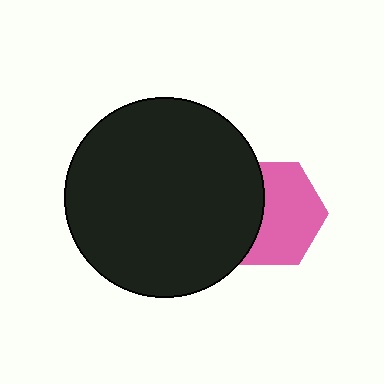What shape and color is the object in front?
The object in front is a black circle.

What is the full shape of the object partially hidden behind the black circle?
The partially hidden object is a pink hexagon.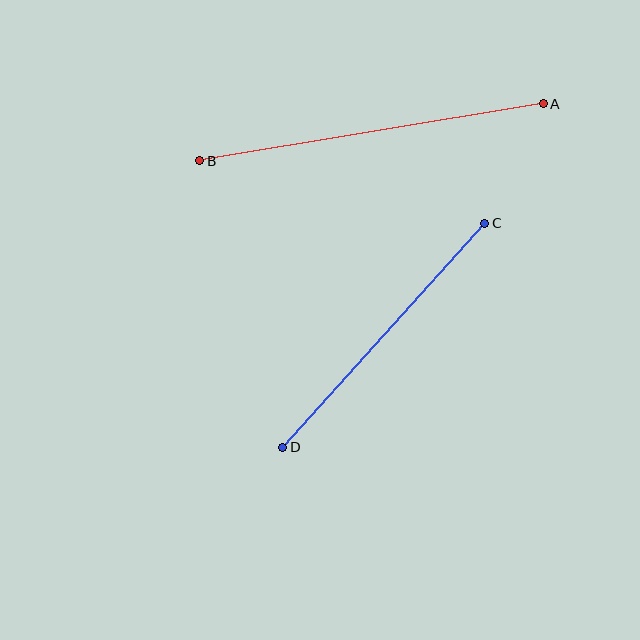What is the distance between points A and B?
The distance is approximately 349 pixels.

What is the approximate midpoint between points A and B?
The midpoint is at approximately (371, 132) pixels.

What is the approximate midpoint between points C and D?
The midpoint is at approximately (384, 335) pixels.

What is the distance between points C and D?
The distance is approximately 302 pixels.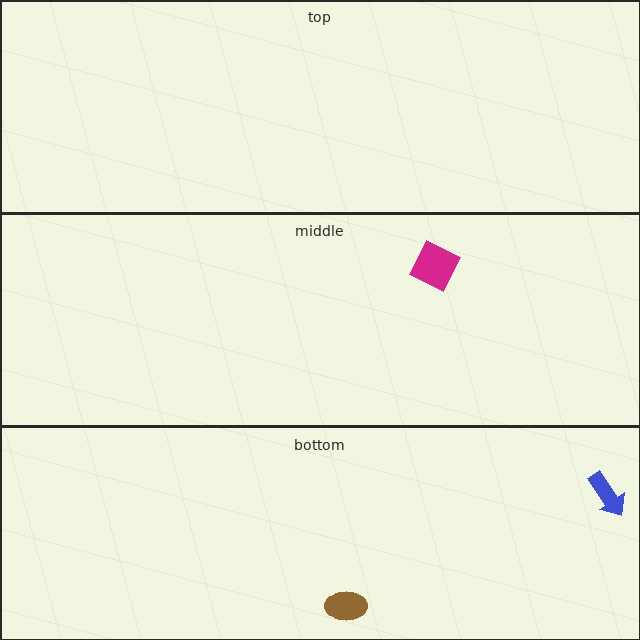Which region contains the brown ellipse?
The bottom region.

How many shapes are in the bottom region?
2.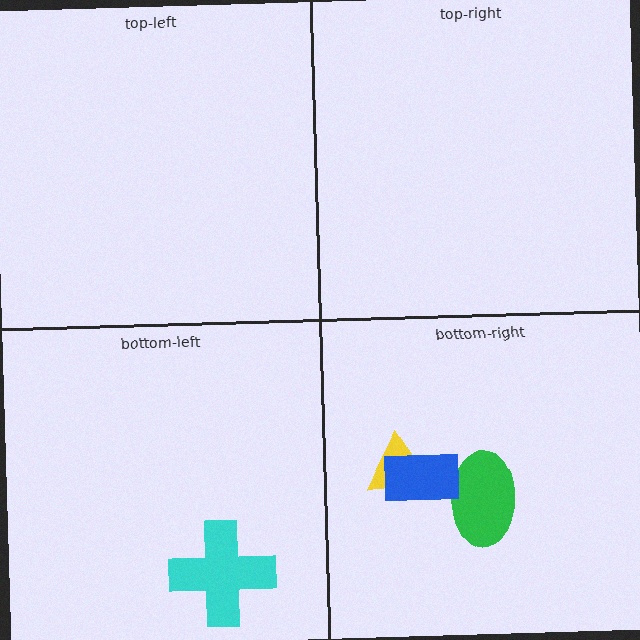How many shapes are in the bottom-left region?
1.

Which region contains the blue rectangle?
The bottom-right region.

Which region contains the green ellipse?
The bottom-right region.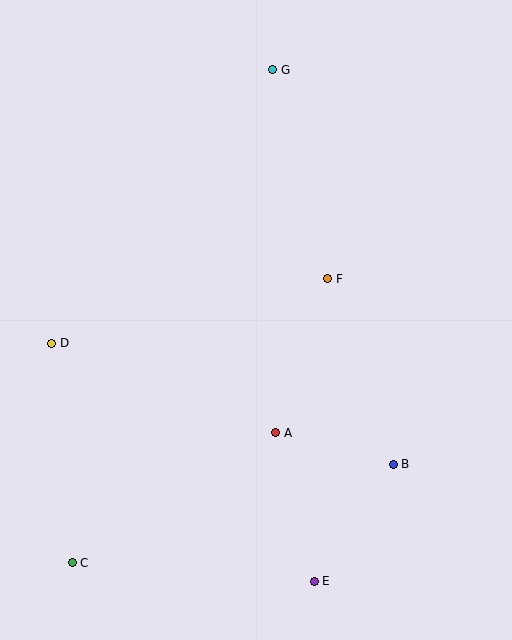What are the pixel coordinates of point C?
Point C is at (72, 563).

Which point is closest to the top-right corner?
Point G is closest to the top-right corner.